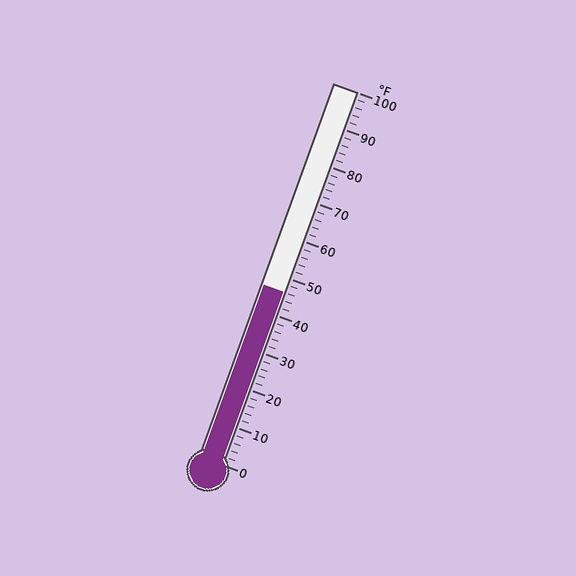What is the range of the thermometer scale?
The thermometer scale ranges from 0°F to 100°F.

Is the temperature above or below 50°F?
The temperature is below 50°F.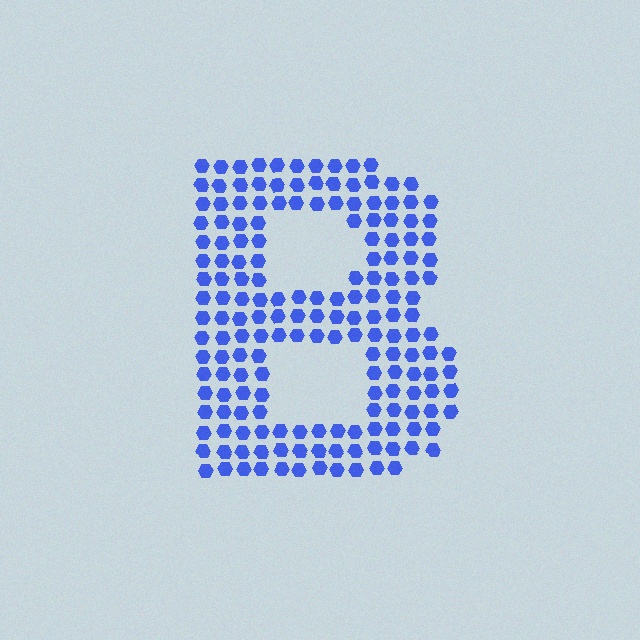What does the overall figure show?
The overall figure shows the letter B.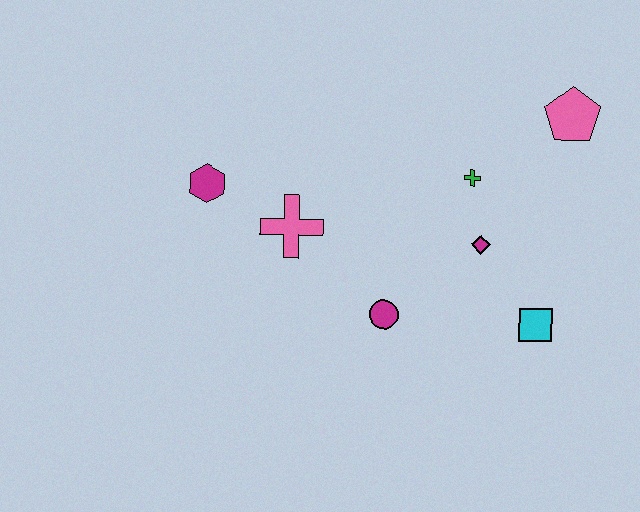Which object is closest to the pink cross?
The magenta hexagon is closest to the pink cross.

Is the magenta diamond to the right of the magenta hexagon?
Yes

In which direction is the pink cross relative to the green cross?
The pink cross is to the left of the green cross.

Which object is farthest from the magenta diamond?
The magenta hexagon is farthest from the magenta diamond.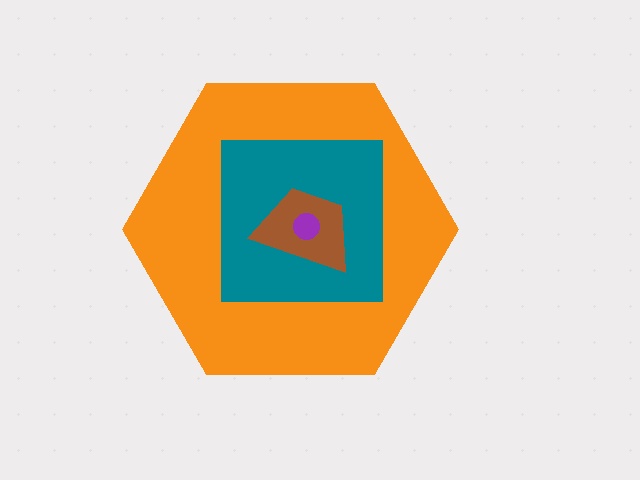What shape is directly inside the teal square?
The brown trapezoid.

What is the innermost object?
The purple circle.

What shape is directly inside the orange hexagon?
The teal square.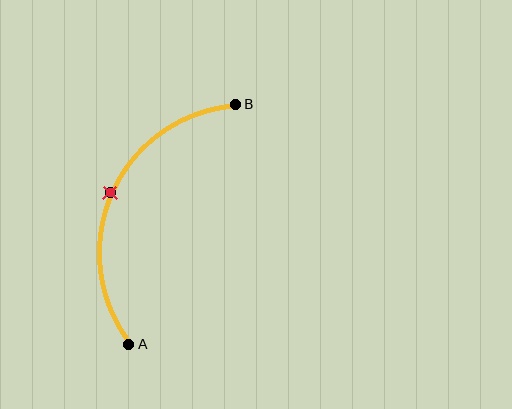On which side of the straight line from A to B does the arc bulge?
The arc bulges to the left of the straight line connecting A and B.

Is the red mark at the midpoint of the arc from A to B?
Yes. The red mark lies on the arc at equal arc-length from both A and B — it is the arc midpoint.